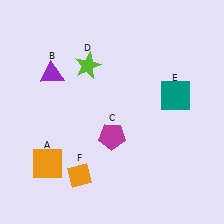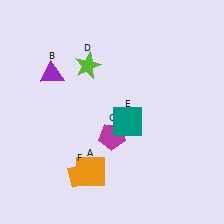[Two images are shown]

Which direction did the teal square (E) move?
The teal square (E) moved left.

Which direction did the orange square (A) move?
The orange square (A) moved right.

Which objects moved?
The objects that moved are: the orange square (A), the teal square (E).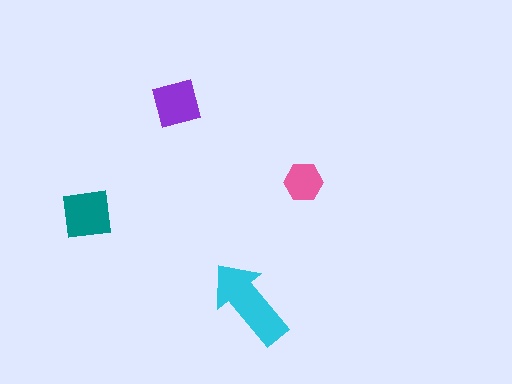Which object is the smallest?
The pink hexagon.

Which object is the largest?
The cyan arrow.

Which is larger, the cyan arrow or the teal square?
The cyan arrow.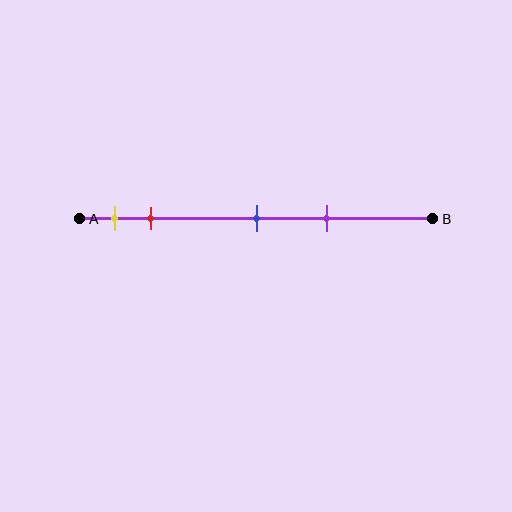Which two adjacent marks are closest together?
The yellow and red marks are the closest adjacent pair.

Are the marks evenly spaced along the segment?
No, the marks are not evenly spaced.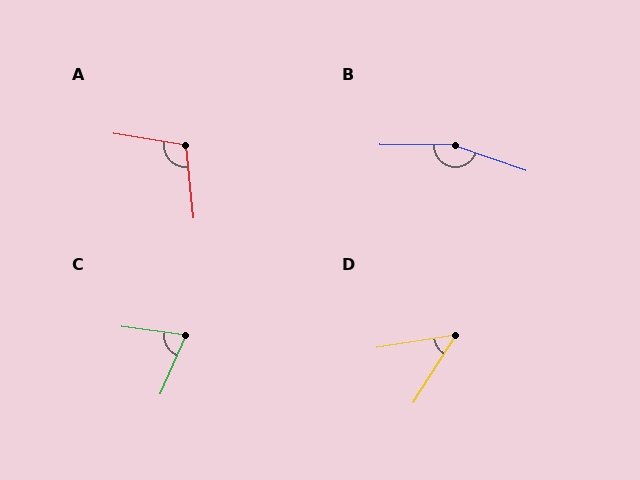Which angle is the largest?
B, at approximately 161 degrees.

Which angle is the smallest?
D, at approximately 49 degrees.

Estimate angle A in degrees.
Approximately 105 degrees.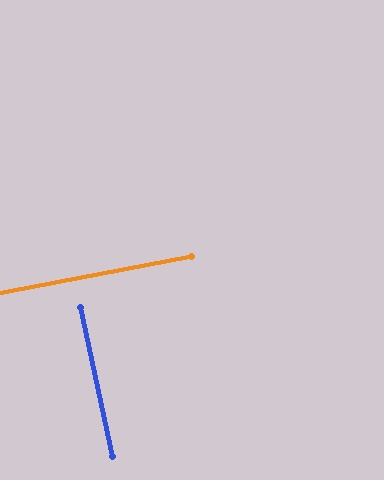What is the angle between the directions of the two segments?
Approximately 89 degrees.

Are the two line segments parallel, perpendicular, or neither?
Perpendicular — they meet at approximately 89°.